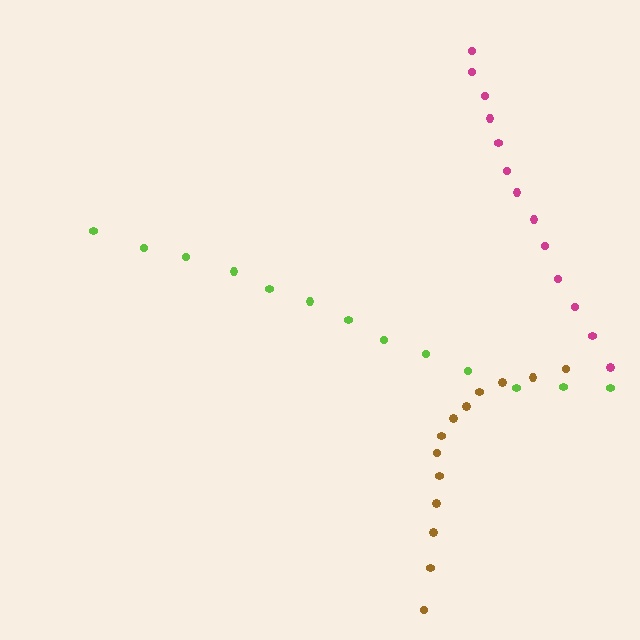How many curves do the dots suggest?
There are 3 distinct paths.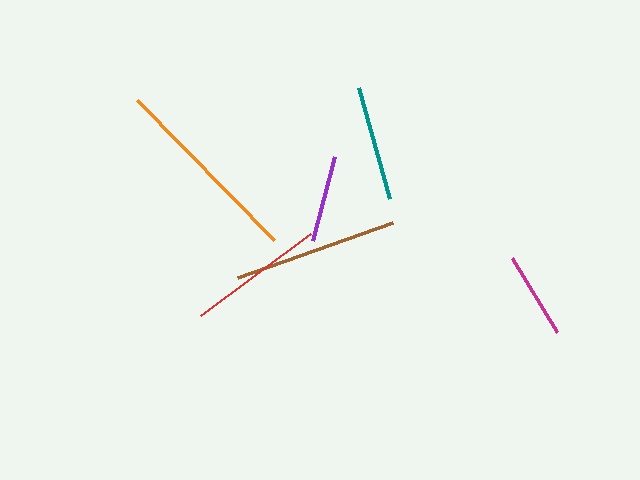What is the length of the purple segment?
The purple segment is approximately 87 pixels long.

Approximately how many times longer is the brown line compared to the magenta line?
The brown line is approximately 1.9 times the length of the magenta line.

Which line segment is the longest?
The orange line is the longest at approximately 196 pixels.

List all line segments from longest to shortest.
From longest to shortest: orange, brown, red, teal, purple, magenta.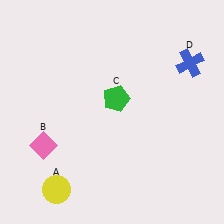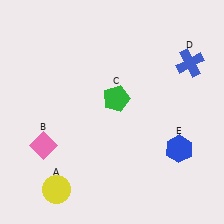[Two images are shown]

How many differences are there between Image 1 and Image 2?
There is 1 difference between the two images.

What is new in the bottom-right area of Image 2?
A blue hexagon (E) was added in the bottom-right area of Image 2.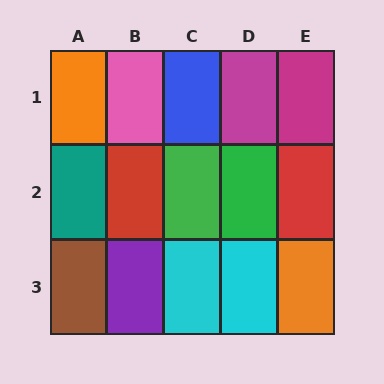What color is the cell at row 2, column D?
Green.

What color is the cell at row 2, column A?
Teal.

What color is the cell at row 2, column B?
Red.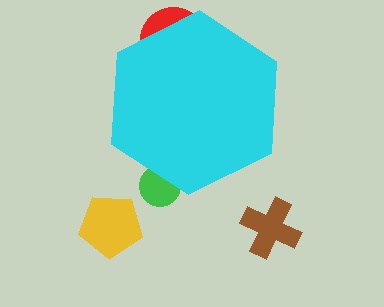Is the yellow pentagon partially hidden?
No, the yellow pentagon is fully visible.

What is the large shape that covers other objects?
A cyan hexagon.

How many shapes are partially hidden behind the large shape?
2 shapes are partially hidden.